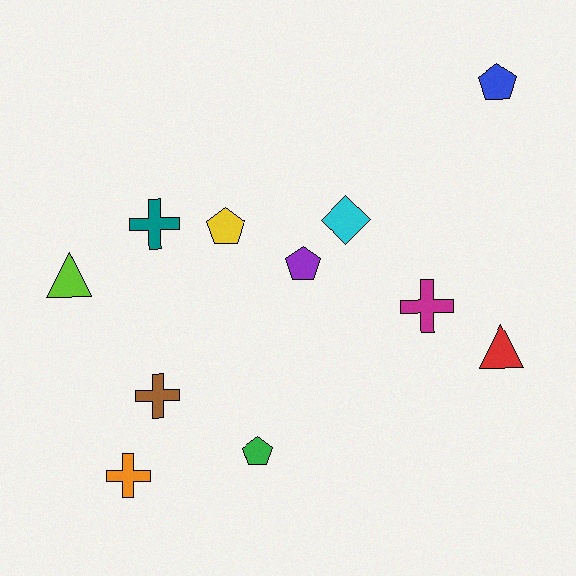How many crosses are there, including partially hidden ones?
There are 4 crosses.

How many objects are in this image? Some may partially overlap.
There are 11 objects.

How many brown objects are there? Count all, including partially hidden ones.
There is 1 brown object.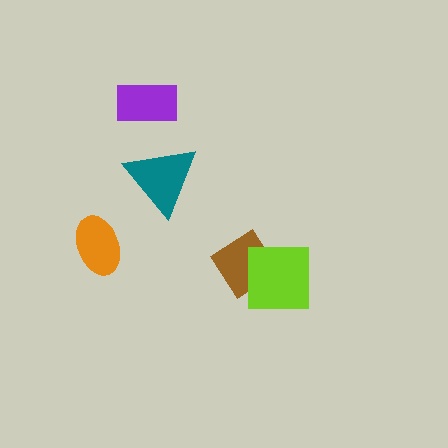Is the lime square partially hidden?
No, no other shape covers it.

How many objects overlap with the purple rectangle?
0 objects overlap with the purple rectangle.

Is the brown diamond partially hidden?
Yes, it is partially covered by another shape.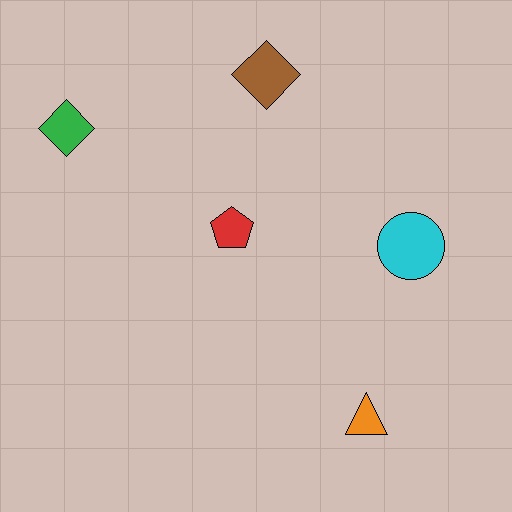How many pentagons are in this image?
There is 1 pentagon.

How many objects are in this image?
There are 5 objects.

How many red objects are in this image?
There is 1 red object.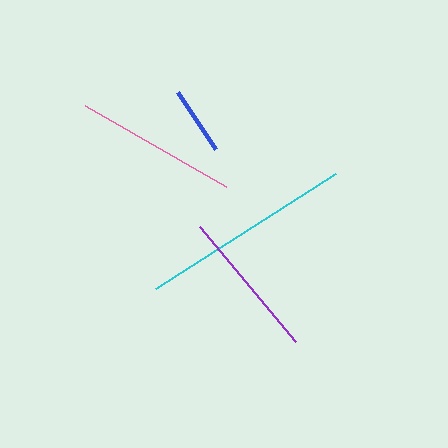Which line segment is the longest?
The cyan line is the longest at approximately 213 pixels.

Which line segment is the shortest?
The blue line is the shortest at approximately 68 pixels.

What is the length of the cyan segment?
The cyan segment is approximately 213 pixels long.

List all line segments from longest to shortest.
From longest to shortest: cyan, pink, purple, blue.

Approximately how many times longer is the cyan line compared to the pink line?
The cyan line is approximately 1.3 times the length of the pink line.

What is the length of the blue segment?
The blue segment is approximately 68 pixels long.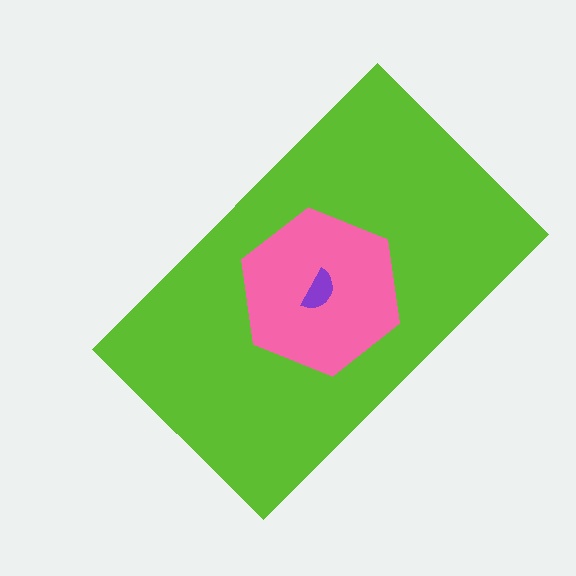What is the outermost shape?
The lime rectangle.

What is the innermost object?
The purple semicircle.